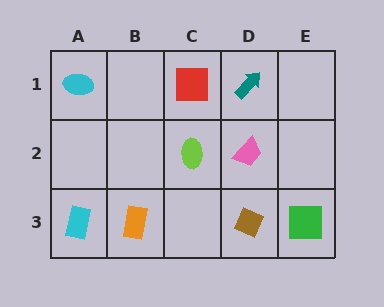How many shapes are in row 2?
2 shapes.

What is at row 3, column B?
An orange rectangle.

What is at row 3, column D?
A brown diamond.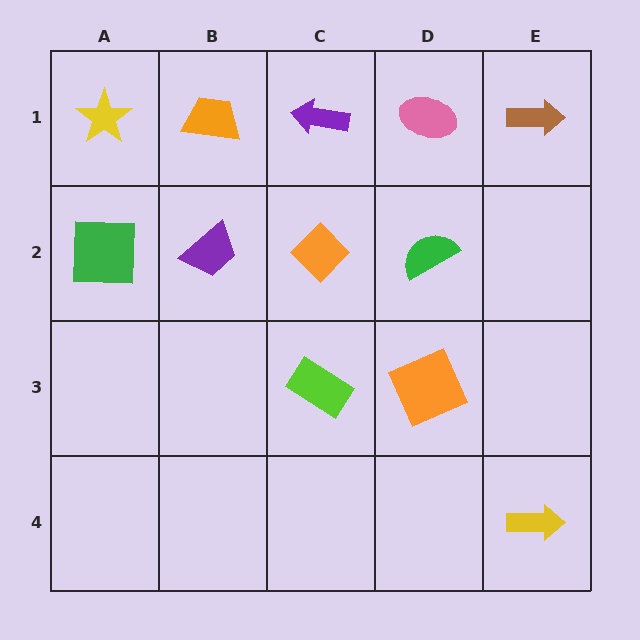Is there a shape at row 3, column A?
No, that cell is empty.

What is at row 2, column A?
A green square.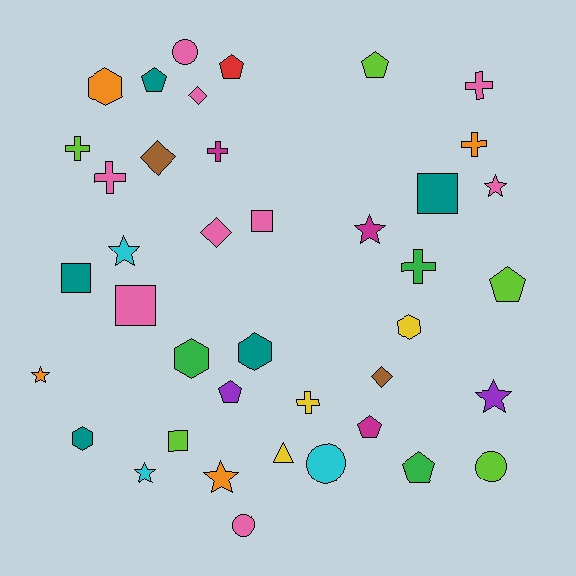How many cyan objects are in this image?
There are 3 cyan objects.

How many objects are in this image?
There are 40 objects.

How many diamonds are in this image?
There are 4 diamonds.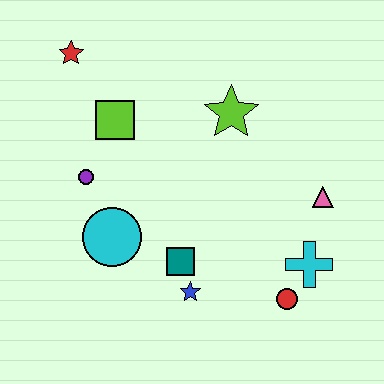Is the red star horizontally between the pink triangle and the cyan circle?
No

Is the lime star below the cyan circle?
No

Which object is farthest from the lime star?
The red circle is farthest from the lime star.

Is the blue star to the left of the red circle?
Yes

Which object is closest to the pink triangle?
The cyan cross is closest to the pink triangle.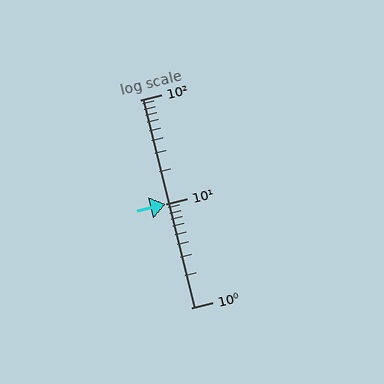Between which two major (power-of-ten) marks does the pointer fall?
The pointer is between 10 and 100.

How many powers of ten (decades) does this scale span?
The scale spans 2 decades, from 1 to 100.